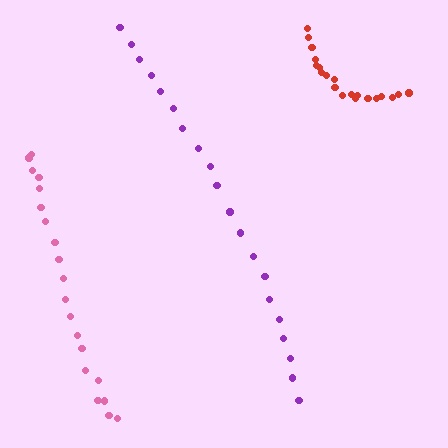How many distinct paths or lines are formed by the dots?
There are 3 distinct paths.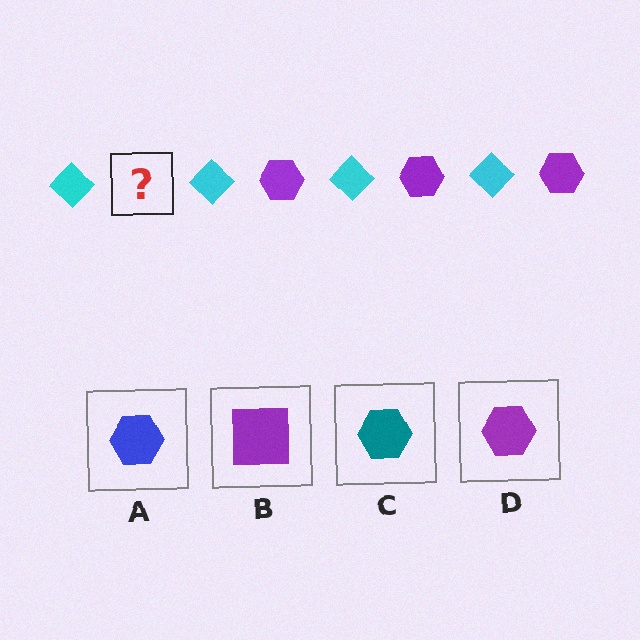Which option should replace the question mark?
Option D.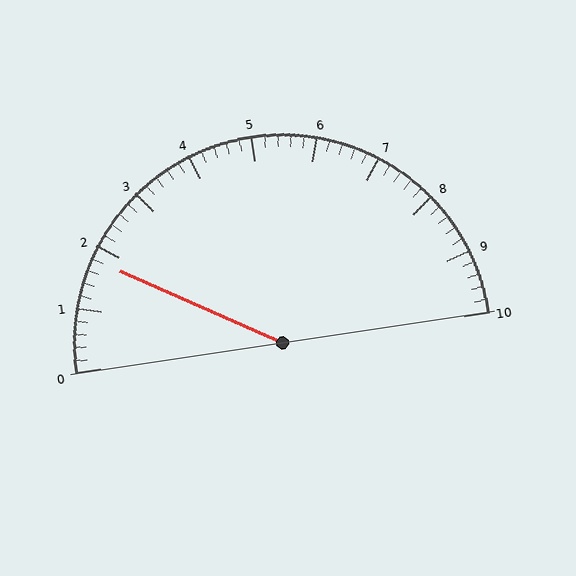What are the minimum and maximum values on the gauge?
The gauge ranges from 0 to 10.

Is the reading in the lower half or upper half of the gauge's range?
The reading is in the lower half of the range (0 to 10).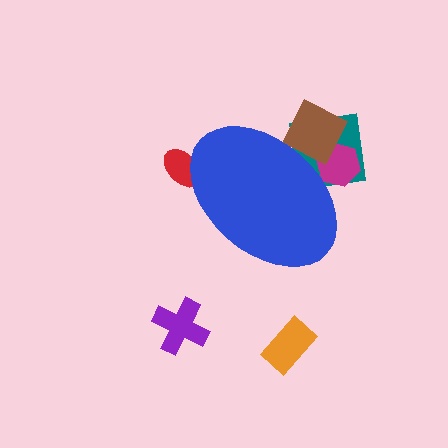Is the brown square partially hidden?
Yes, the brown square is partially hidden behind the blue ellipse.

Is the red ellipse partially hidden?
Yes, the red ellipse is partially hidden behind the blue ellipse.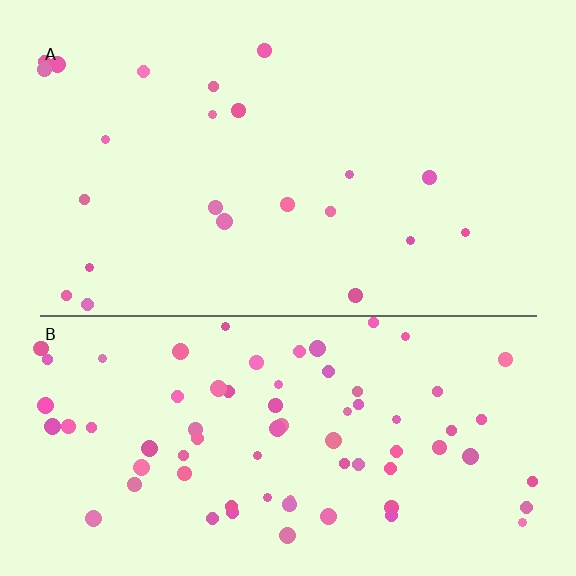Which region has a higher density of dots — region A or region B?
B (the bottom).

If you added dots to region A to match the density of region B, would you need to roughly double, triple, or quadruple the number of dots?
Approximately triple.